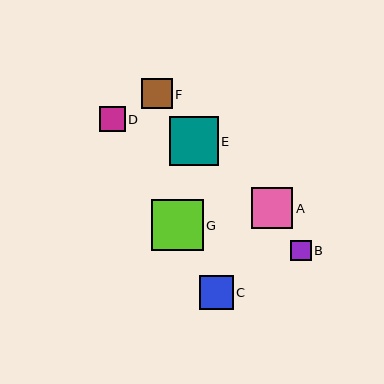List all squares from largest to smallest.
From largest to smallest: G, E, A, C, F, D, B.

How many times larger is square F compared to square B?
Square F is approximately 1.4 times the size of square B.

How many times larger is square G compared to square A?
Square G is approximately 1.3 times the size of square A.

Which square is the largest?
Square G is the largest with a size of approximately 51 pixels.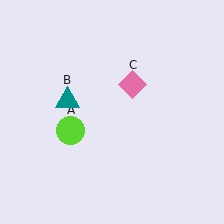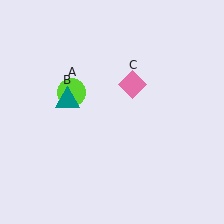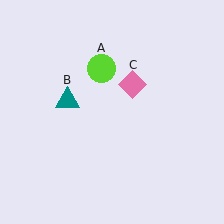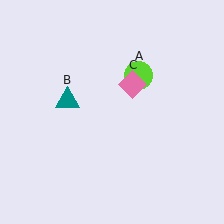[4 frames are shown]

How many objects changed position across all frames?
1 object changed position: lime circle (object A).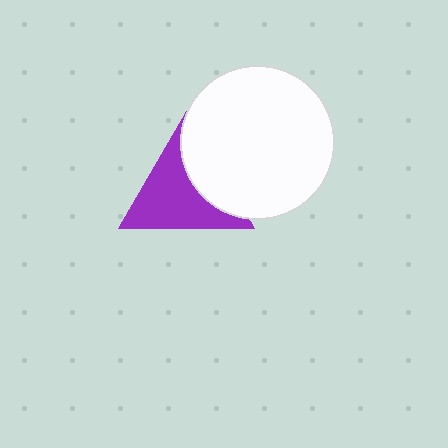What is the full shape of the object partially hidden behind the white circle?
The partially hidden object is a purple triangle.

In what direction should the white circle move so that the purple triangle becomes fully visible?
The white circle should move right. That is the shortest direction to clear the overlap and leave the purple triangle fully visible.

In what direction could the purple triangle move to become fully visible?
The purple triangle could move left. That would shift it out from behind the white circle entirely.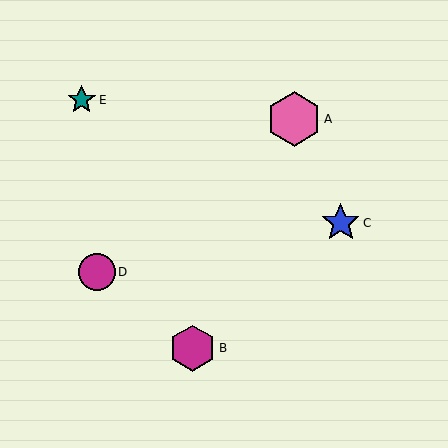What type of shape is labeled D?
Shape D is a magenta circle.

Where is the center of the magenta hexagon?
The center of the magenta hexagon is at (193, 348).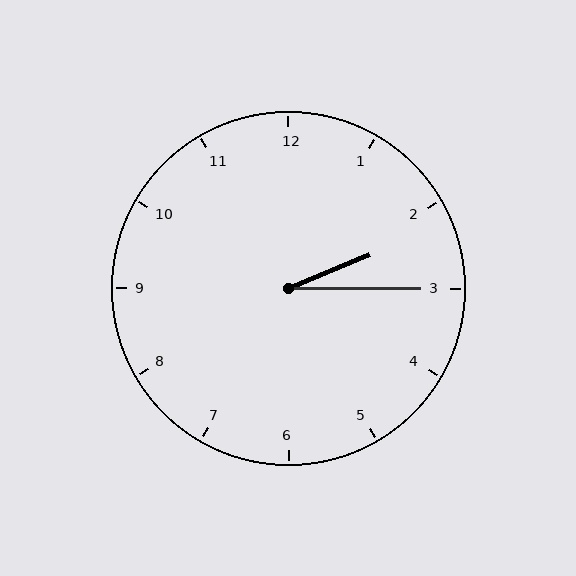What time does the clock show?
2:15.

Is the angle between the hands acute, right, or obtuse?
It is acute.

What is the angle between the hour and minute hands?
Approximately 22 degrees.